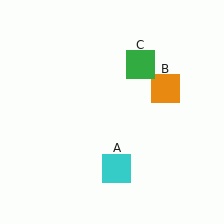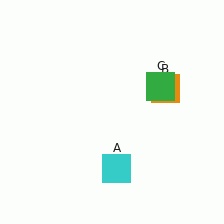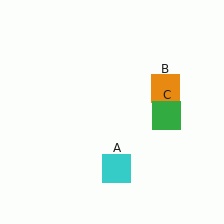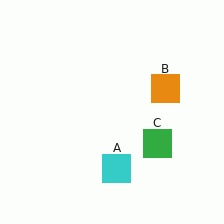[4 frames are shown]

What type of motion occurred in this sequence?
The green square (object C) rotated clockwise around the center of the scene.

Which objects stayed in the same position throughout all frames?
Cyan square (object A) and orange square (object B) remained stationary.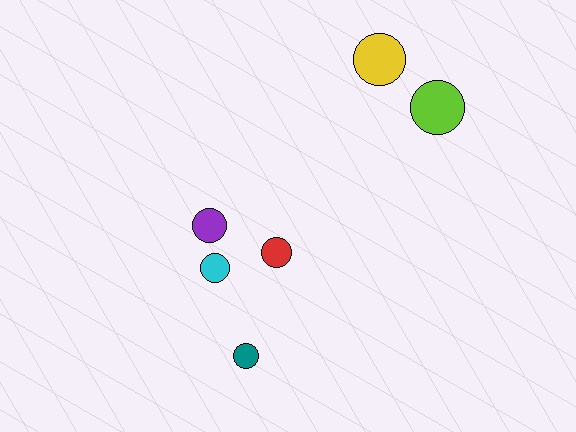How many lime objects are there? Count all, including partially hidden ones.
There is 1 lime object.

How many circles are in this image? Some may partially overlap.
There are 6 circles.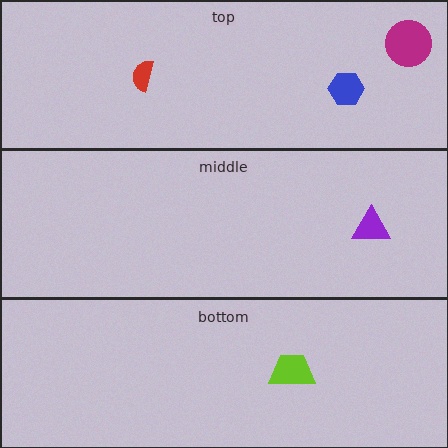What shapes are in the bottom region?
The lime trapezoid.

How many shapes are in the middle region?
1.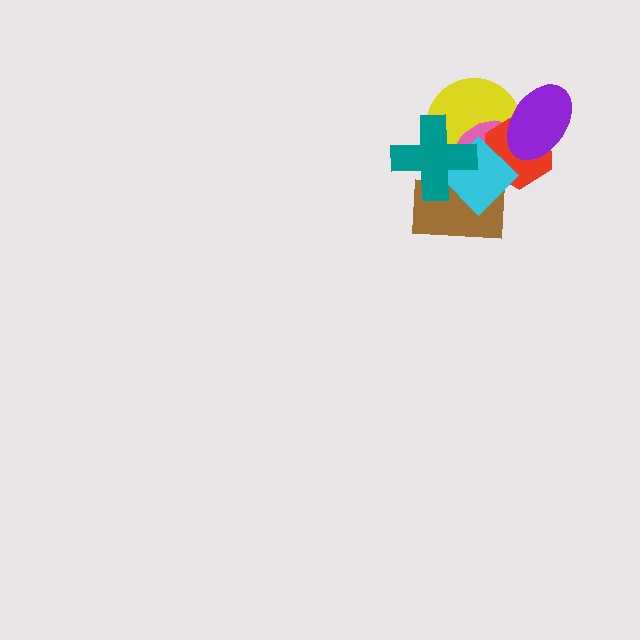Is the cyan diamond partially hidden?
Yes, it is partially covered by another shape.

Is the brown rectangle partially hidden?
Yes, it is partially covered by another shape.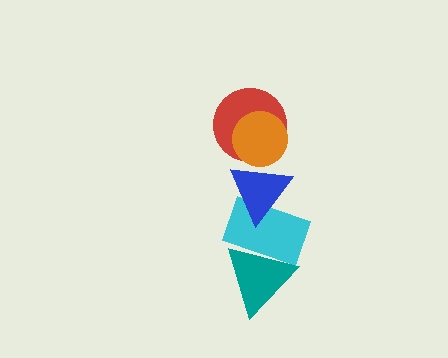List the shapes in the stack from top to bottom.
From top to bottom: the orange circle, the red circle, the blue triangle, the cyan rectangle, the teal triangle.